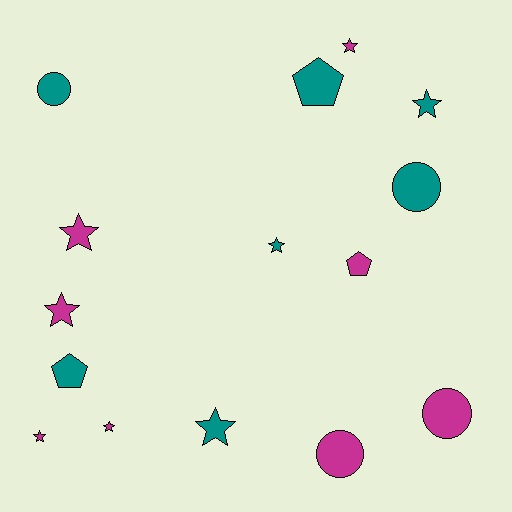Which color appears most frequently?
Magenta, with 8 objects.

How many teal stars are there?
There are 3 teal stars.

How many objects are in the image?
There are 15 objects.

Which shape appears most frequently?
Star, with 8 objects.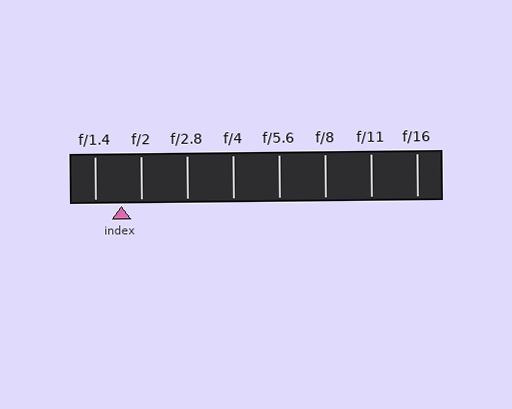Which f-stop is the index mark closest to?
The index mark is closest to f/2.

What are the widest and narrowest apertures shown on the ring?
The widest aperture shown is f/1.4 and the narrowest is f/16.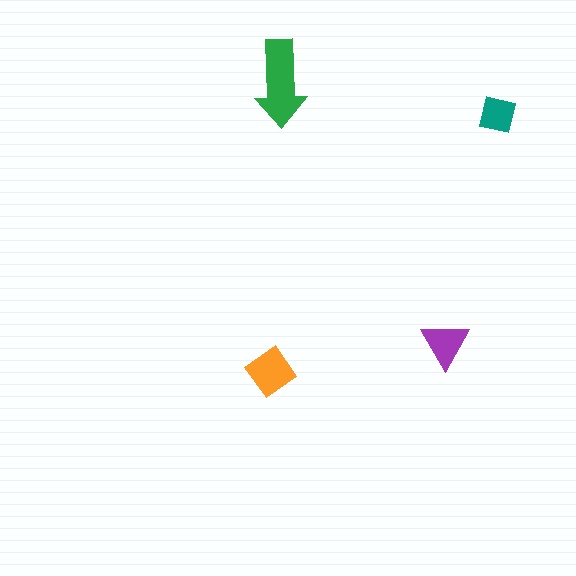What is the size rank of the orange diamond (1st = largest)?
2nd.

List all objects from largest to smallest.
The green arrow, the orange diamond, the purple triangle, the teal square.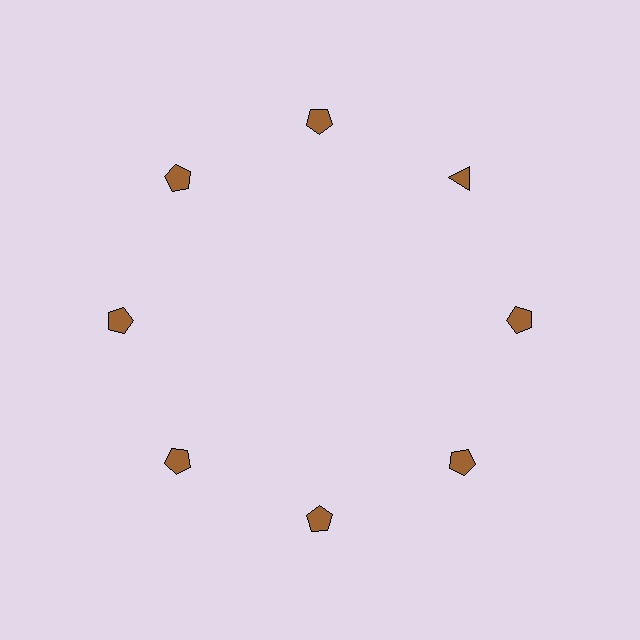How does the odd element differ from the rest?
It has a different shape: triangle instead of pentagon.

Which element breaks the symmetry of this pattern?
The brown triangle at roughly the 2 o'clock position breaks the symmetry. All other shapes are brown pentagons.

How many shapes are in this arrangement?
There are 8 shapes arranged in a ring pattern.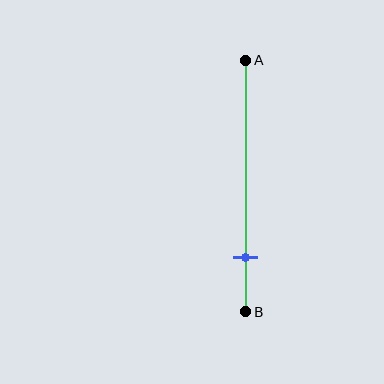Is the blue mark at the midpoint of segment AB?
No, the mark is at about 80% from A, not at the 50% midpoint.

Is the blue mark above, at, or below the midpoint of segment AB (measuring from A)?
The blue mark is below the midpoint of segment AB.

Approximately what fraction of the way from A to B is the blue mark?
The blue mark is approximately 80% of the way from A to B.